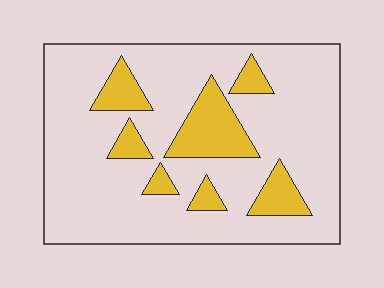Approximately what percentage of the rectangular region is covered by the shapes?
Approximately 20%.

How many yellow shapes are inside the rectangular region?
7.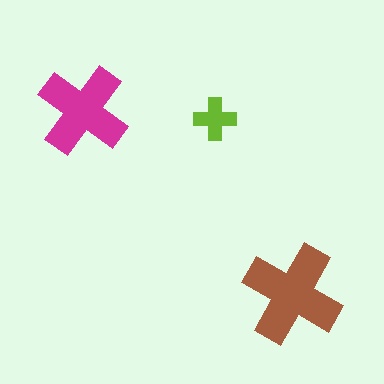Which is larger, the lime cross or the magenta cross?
The magenta one.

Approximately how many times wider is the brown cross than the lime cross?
About 2.5 times wider.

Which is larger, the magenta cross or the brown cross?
The brown one.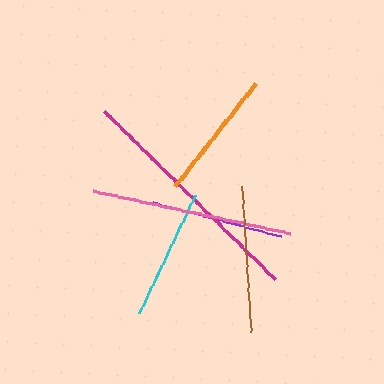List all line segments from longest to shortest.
From longest to shortest: magenta, pink, brown, purple, orange, cyan.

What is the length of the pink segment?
The pink segment is approximately 202 pixels long.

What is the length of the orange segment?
The orange segment is approximately 132 pixels long.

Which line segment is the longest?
The magenta line is the longest at approximately 241 pixels.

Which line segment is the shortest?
The cyan line is the shortest at approximately 130 pixels.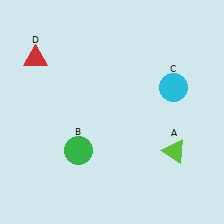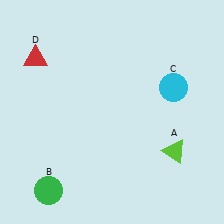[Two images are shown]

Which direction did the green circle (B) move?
The green circle (B) moved down.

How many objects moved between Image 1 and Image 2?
1 object moved between the two images.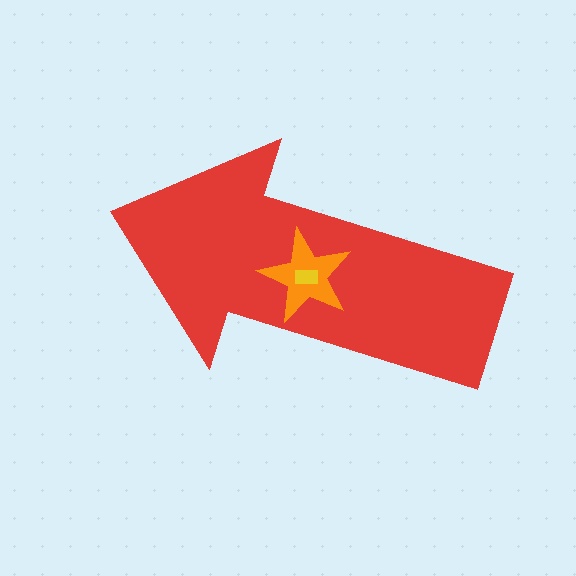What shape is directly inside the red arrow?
The orange star.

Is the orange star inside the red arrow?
Yes.